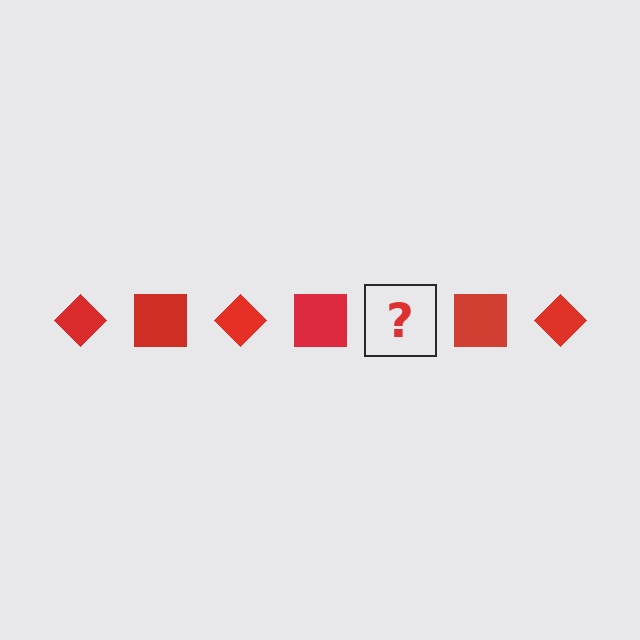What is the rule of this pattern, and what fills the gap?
The rule is that the pattern cycles through diamond, square shapes in red. The gap should be filled with a red diamond.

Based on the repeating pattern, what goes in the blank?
The blank should be a red diamond.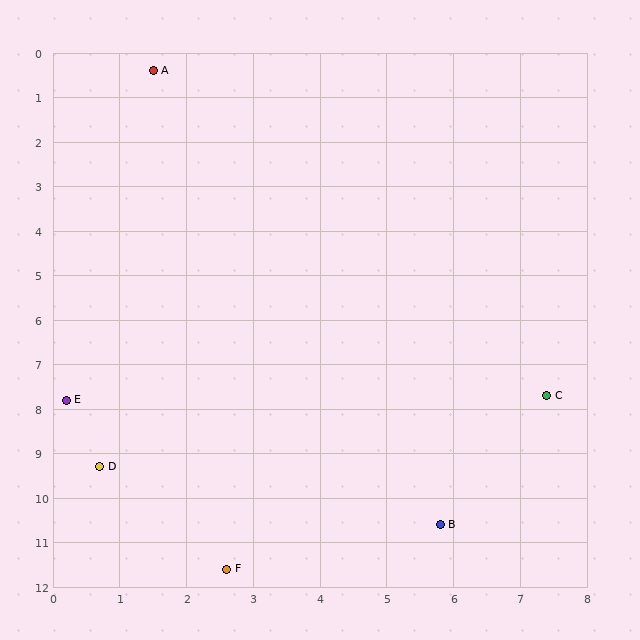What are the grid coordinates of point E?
Point E is at approximately (0.2, 7.8).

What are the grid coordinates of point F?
Point F is at approximately (2.6, 11.6).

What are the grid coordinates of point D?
Point D is at approximately (0.7, 9.3).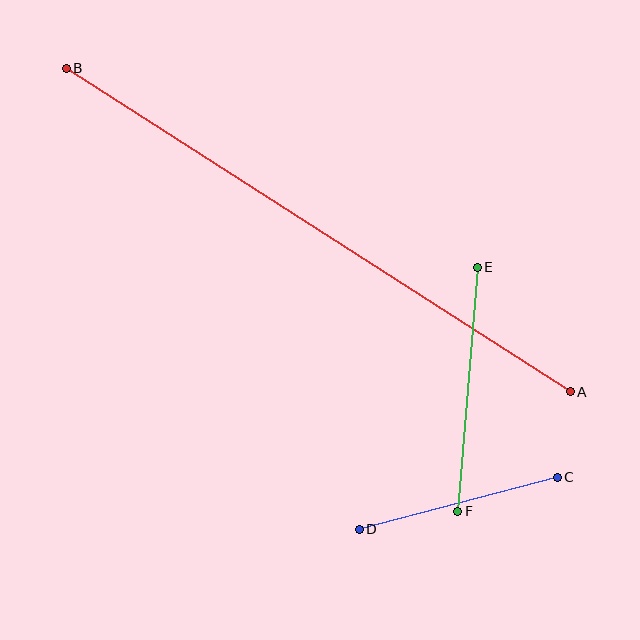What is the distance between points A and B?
The distance is approximately 599 pixels.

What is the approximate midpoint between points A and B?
The midpoint is at approximately (318, 230) pixels.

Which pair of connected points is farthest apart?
Points A and B are farthest apart.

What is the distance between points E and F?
The distance is approximately 245 pixels.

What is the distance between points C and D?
The distance is approximately 205 pixels.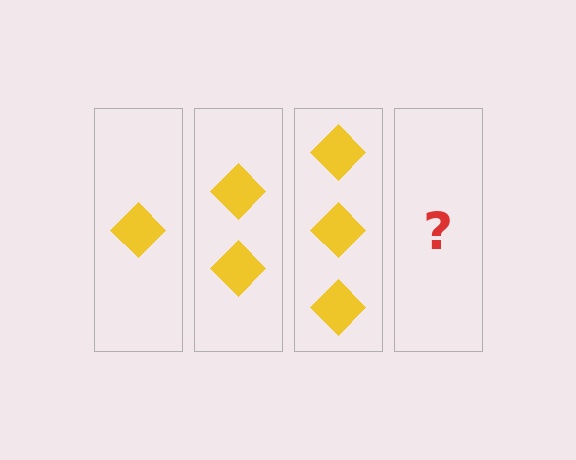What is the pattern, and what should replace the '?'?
The pattern is that each step adds one more diamond. The '?' should be 4 diamonds.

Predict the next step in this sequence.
The next step is 4 diamonds.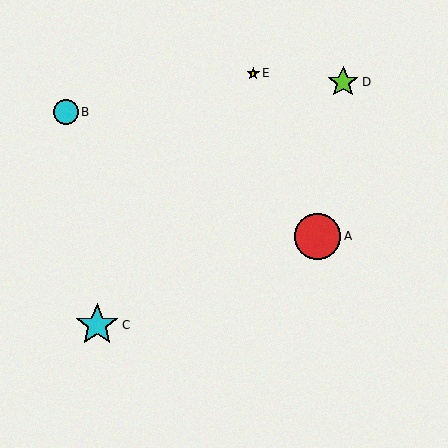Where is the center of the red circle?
The center of the red circle is at (318, 236).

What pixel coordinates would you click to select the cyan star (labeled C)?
Click at (97, 325) to select the cyan star C.